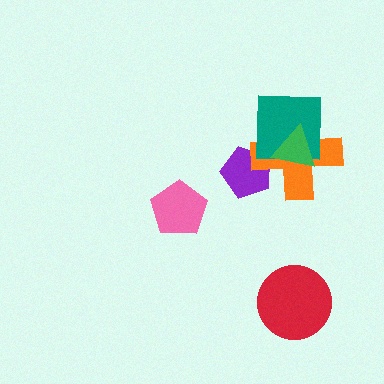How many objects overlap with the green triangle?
2 objects overlap with the green triangle.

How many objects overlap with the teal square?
2 objects overlap with the teal square.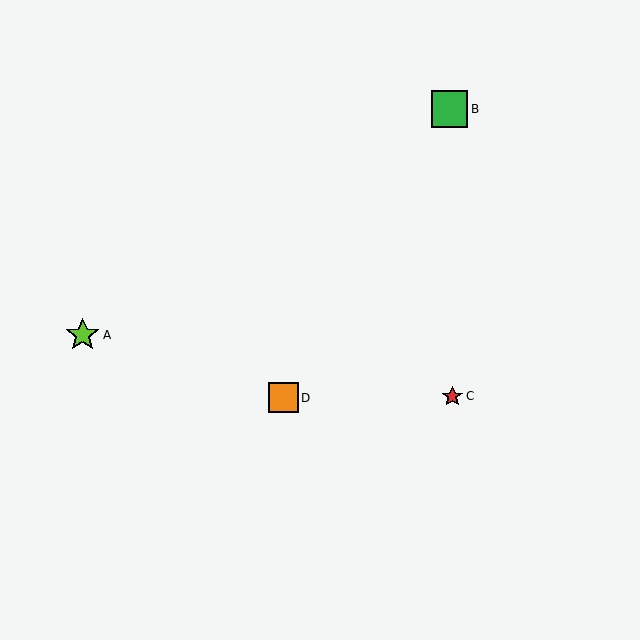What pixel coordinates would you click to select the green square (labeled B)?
Click at (450, 109) to select the green square B.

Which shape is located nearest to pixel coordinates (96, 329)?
The lime star (labeled A) at (83, 335) is nearest to that location.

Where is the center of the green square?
The center of the green square is at (450, 109).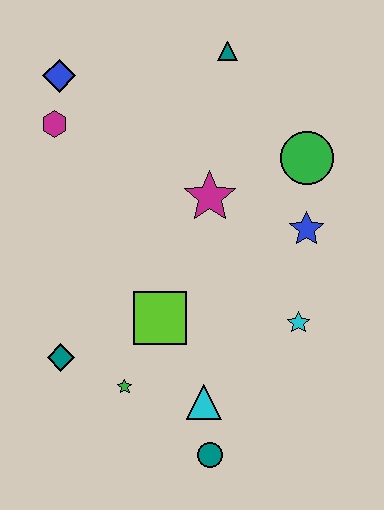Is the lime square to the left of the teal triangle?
Yes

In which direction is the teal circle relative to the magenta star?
The teal circle is below the magenta star.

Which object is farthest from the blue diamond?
The teal circle is farthest from the blue diamond.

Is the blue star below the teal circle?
No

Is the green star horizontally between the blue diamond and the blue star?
Yes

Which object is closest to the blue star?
The green circle is closest to the blue star.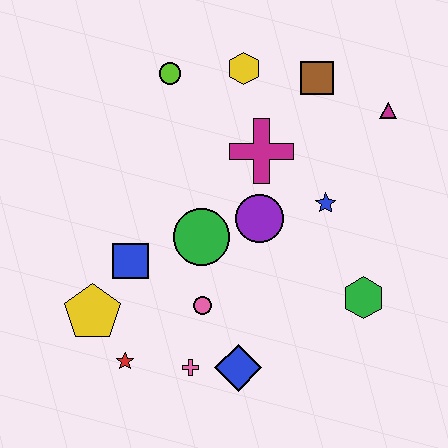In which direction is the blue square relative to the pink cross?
The blue square is above the pink cross.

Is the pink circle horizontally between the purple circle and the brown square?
No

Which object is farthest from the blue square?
The magenta triangle is farthest from the blue square.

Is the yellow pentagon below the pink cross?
No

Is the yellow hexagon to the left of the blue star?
Yes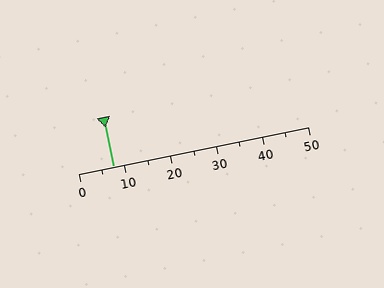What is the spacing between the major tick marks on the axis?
The major ticks are spaced 10 apart.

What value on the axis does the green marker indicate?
The marker indicates approximately 7.5.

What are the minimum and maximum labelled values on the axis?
The axis runs from 0 to 50.